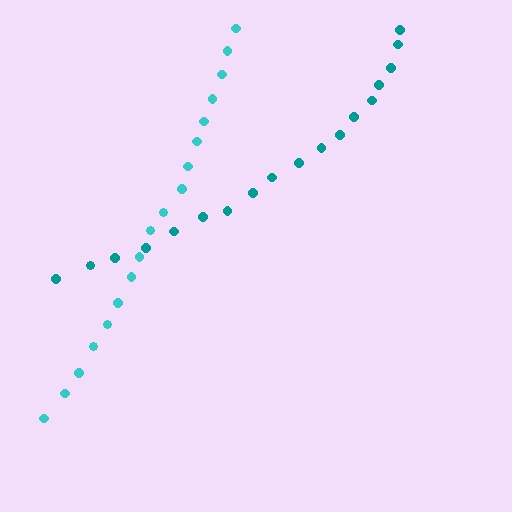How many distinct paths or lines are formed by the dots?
There are 2 distinct paths.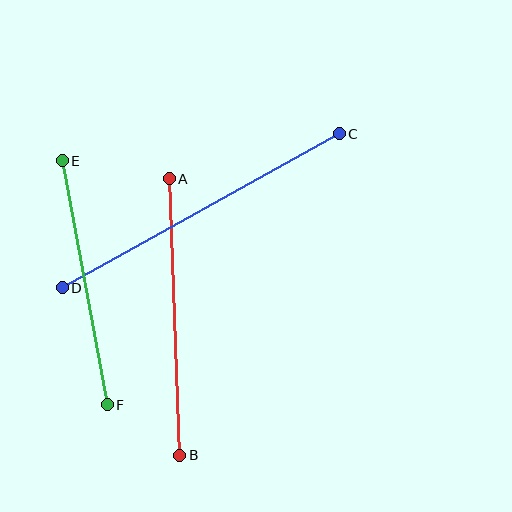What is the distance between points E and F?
The distance is approximately 248 pixels.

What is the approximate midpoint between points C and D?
The midpoint is at approximately (201, 211) pixels.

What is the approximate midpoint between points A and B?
The midpoint is at approximately (175, 317) pixels.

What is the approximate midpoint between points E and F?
The midpoint is at approximately (85, 283) pixels.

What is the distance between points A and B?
The distance is approximately 277 pixels.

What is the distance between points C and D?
The distance is approximately 317 pixels.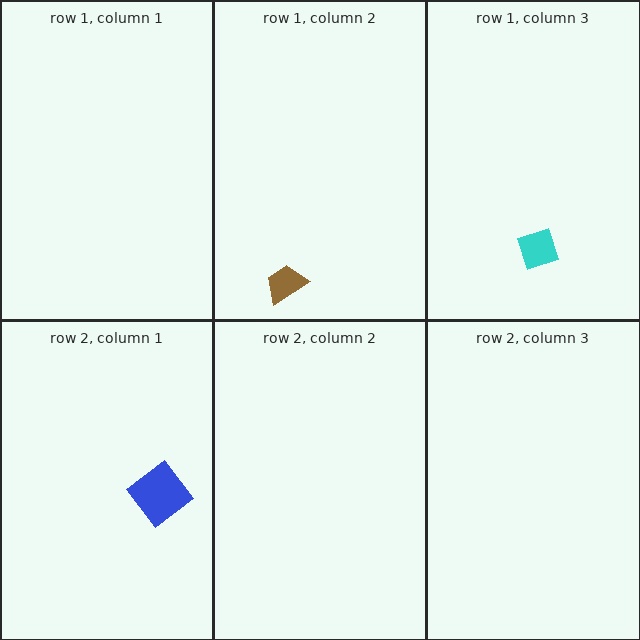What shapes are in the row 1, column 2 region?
The brown trapezoid.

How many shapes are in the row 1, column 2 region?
1.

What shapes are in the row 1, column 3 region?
The cyan diamond.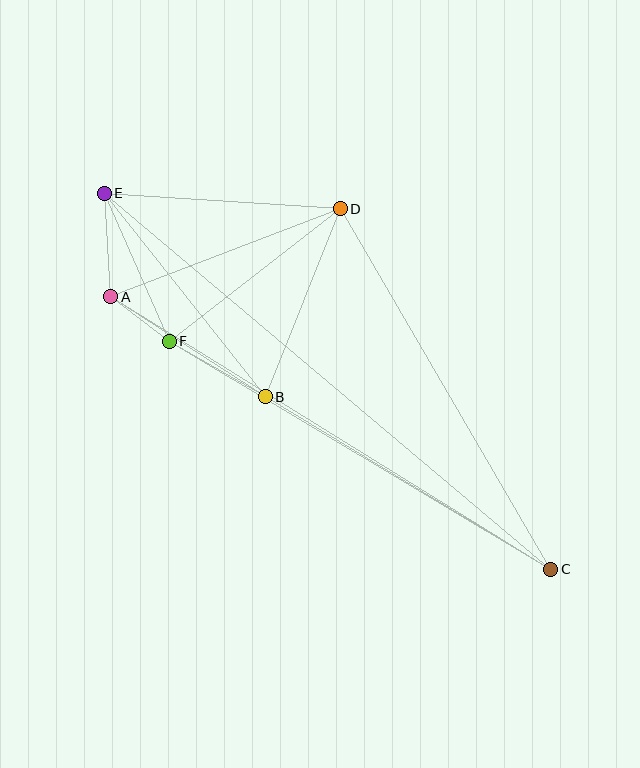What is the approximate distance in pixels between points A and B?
The distance between A and B is approximately 184 pixels.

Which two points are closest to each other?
Points A and F are closest to each other.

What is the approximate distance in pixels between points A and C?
The distance between A and C is approximately 517 pixels.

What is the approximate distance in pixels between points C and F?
The distance between C and F is approximately 445 pixels.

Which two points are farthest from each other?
Points C and E are farthest from each other.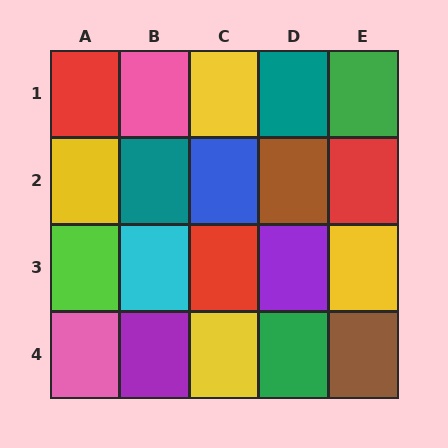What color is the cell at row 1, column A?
Red.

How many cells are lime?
1 cell is lime.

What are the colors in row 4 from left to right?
Pink, purple, yellow, green, brown.